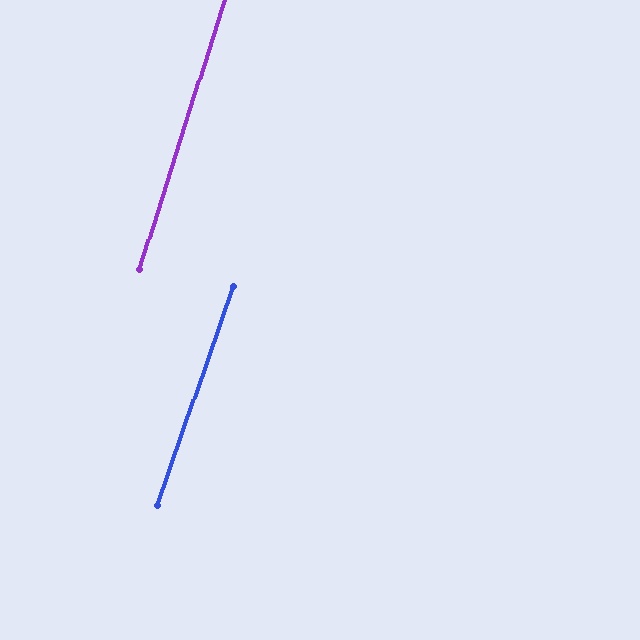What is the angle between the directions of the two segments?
Approximately 2 degrees.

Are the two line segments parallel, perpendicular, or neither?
Parallel — their directions differ by only 1.8°.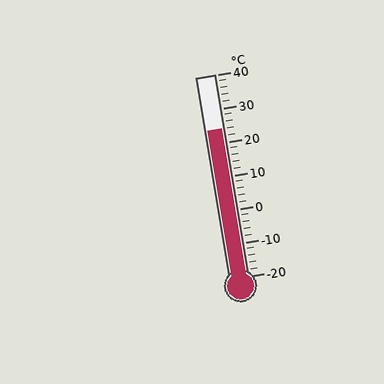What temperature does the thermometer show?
The thermometer shows approximately 24°C.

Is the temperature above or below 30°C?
The temperature is below 30°C.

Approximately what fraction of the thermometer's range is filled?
The thermometer is filled to approximately 75% of its range.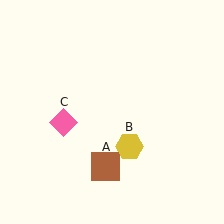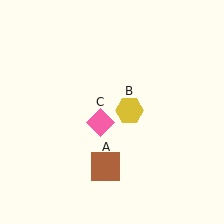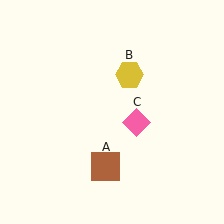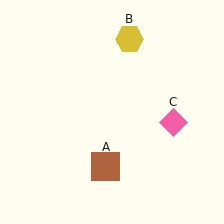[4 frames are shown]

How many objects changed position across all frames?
2 objects changed position: yellow hexagon (object B), pink diamond (object C).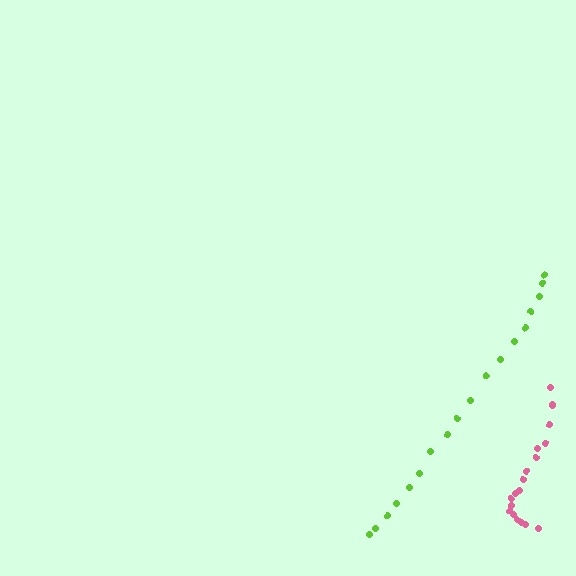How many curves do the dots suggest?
There are 2 distinct paths.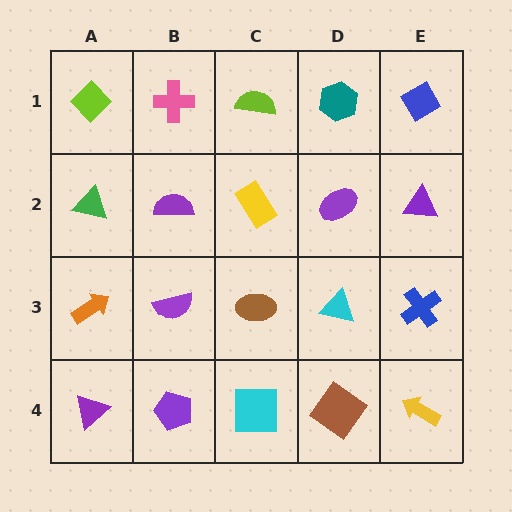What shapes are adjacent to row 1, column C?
A yellow rectangle (row 2, column C), a pink cross (row 1, column B), a teal hexagon (row 1, column D).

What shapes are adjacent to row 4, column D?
A cyan triangle (row 3, column D), a cyan square (row 4, column C), a yellow arrow (row 4, column E).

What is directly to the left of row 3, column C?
A purple semicircle.